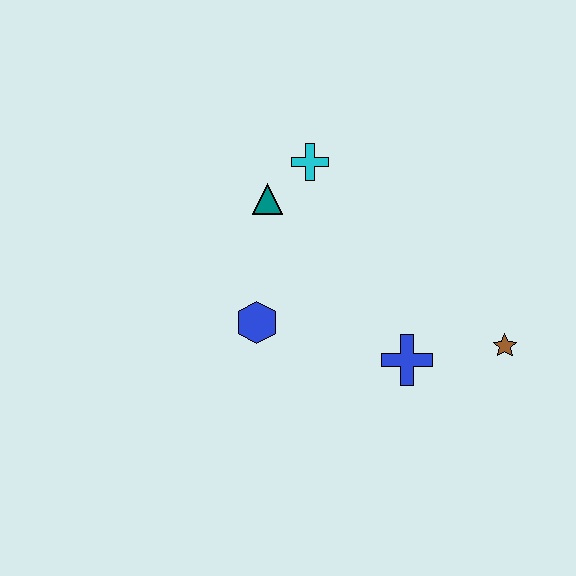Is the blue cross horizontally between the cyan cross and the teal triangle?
No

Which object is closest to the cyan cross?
The teal triangle is closest to the cyan cross.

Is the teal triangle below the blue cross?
No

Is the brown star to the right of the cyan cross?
Yes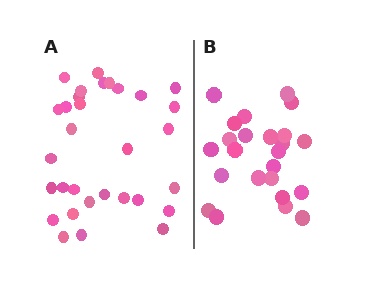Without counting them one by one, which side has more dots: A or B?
Region A (the left region) has more dots.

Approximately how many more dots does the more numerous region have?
Region A has roughly 8 or so more dots than region B.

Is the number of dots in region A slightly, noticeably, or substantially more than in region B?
Region A has noticeably more, but not dramatically so. The ratio is roughly 1.3 to 1.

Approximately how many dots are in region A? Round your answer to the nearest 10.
About 30 dots. (The exact count is 31, which rounds to 30.)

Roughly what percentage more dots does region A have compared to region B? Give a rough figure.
About 30% more.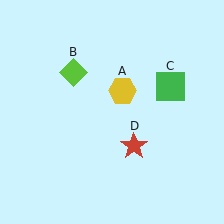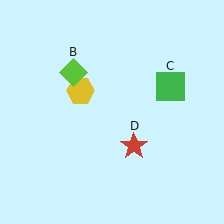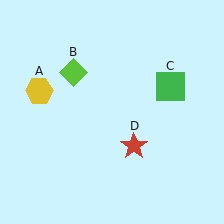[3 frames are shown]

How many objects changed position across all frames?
1 object changed position: yellow hexagon (object A).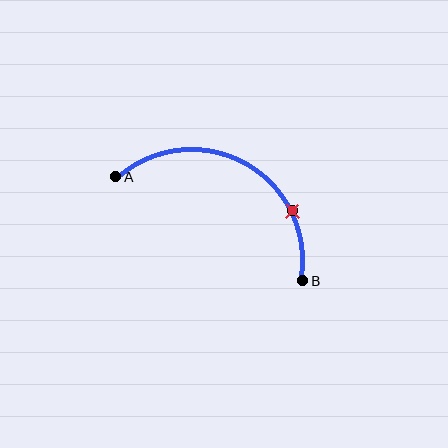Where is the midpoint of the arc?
The arc midpoint is the point on the curve farthest from the straight line joining A and B. It sits above that line.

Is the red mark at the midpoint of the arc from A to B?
No. The red mark lies on the arc but is closer to endpoint B. The arc midpoint would be at the point on the curve equidistant along the arc from both A and B.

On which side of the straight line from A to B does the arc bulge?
The arc bulges above the straight line connecting A and B.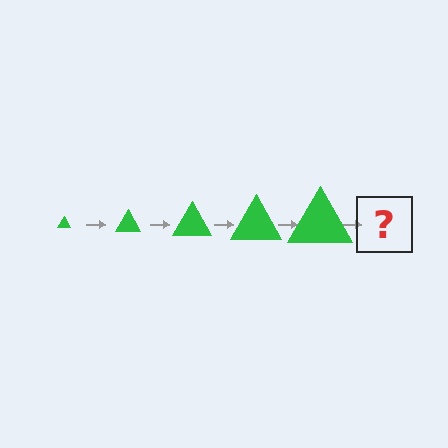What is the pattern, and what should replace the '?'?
The pattern is that the triangle gets progressively larger each step. The '?' should be a green triangle, larger than the previous one.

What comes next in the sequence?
The next element should be a green triangle, larger than the previous one.